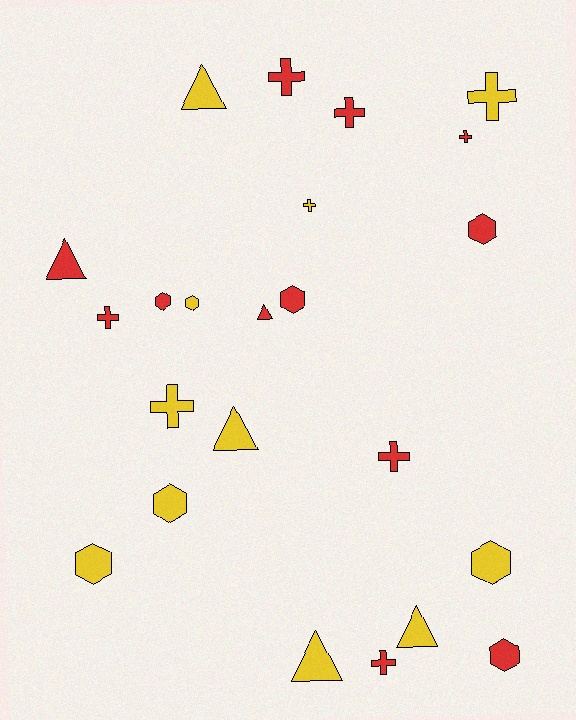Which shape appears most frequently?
Cross, with 9 objects.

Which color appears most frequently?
Red, with 12 objects.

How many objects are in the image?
There are 23 objects.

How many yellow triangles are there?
There are 4 yellow triangles.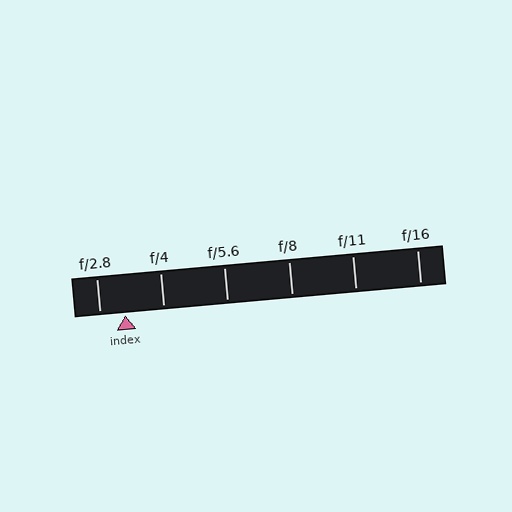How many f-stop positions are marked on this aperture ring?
There are 6 f-stop positions marked.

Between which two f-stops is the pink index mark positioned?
The index mark is between f/2.8 and f/4.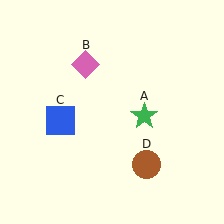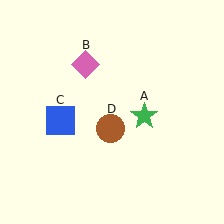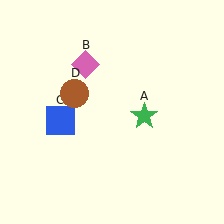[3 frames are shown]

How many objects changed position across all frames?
1 object changed position: brown circle (object D).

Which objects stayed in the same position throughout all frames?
Green star (object A) and pink diamond (object B) and blue square (object C) remained stationary.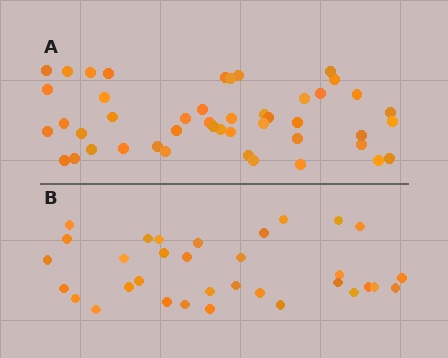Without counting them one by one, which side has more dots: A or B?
Region A (the top region) has more dots.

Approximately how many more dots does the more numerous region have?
Region A has approximately 15 more dots than region B.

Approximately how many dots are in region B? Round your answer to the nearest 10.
About 30 dots. (The exact count is 33, which rounds to 30.)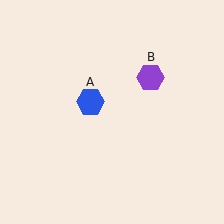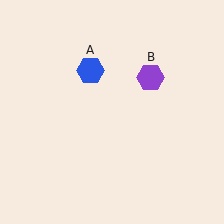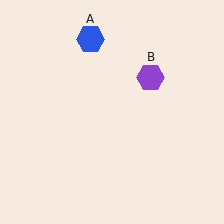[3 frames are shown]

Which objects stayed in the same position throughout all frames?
Purple hexagon (object B) remained stationary.